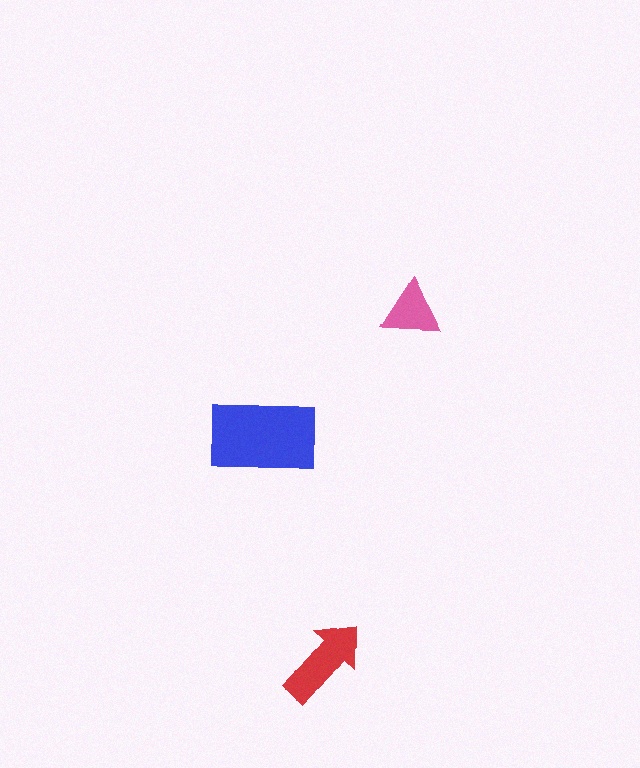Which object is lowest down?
The red arrow is bottommost.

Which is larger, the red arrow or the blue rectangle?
The blue rectangle.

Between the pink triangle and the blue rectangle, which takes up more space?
The blue rectangle.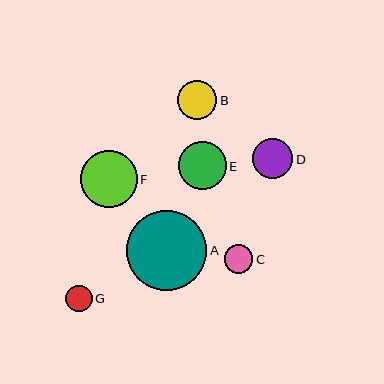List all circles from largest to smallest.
From largest to smallest: A, F, E, D, B, C, G.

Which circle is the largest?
Circle A is the largest with a size of approximately 80 pixels.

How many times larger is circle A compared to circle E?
Circle A is approximately 1.7 times the size of circle E.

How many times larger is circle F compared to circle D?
Circle F is approximately 1.4 times the size of circle D.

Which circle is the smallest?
Circle G is the smallest with a size of approximately 27 pixels.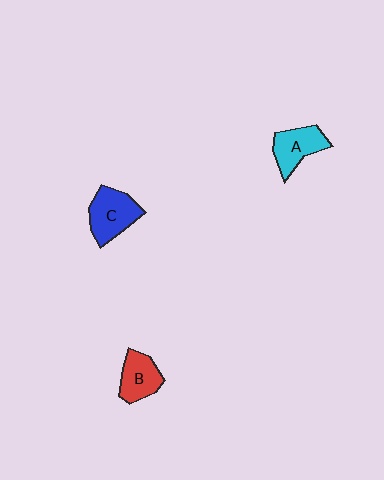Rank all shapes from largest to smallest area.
From largest to smallest: C (blue), A (cyan), B (red).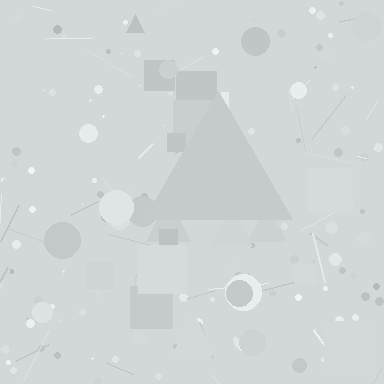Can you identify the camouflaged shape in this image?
The camouflaged shape is a triangle.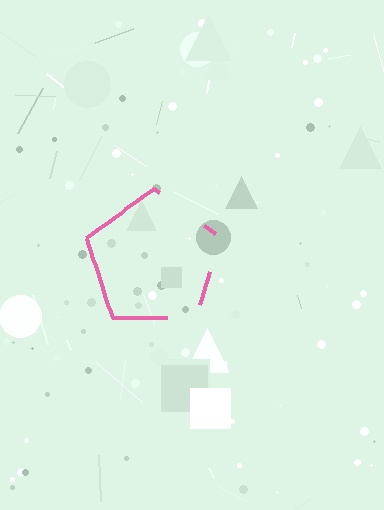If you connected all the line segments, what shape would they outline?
They would outline a pentagon.